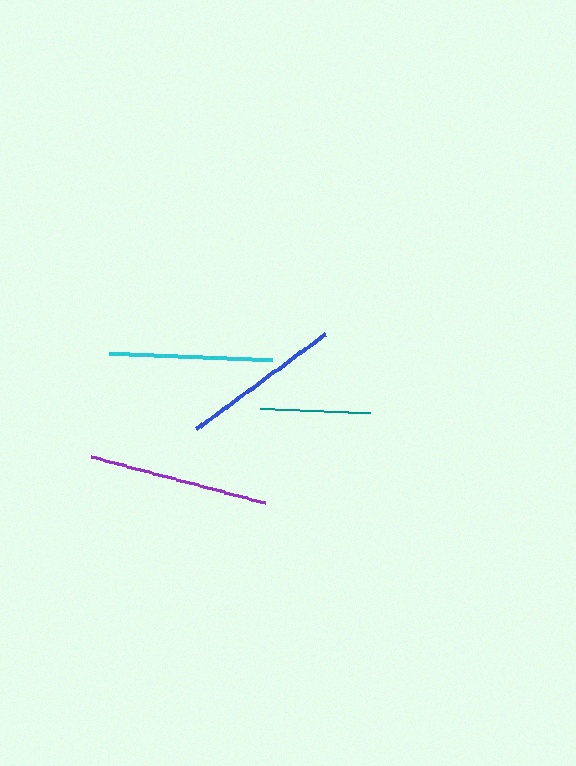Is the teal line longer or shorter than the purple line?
The purple line is longer than the teal line.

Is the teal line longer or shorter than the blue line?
The blue line is longer than the teal line.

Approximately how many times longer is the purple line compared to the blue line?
The purple line is approximately 1.1 times the length of the blue line.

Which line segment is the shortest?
The teal line is the shortest at approximately 110 pixels.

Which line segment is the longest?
The purple line is the longest at approximately 180 pixels.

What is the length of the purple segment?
The purple segment is approximately 180 pixels long.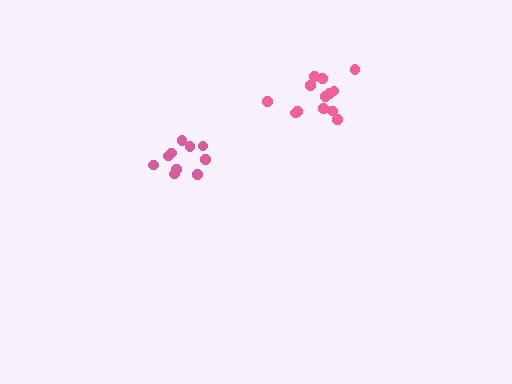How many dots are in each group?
Group 1: 13 dots, Group 2: 10 dots (23 total).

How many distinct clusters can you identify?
There are 2 distinct clusters.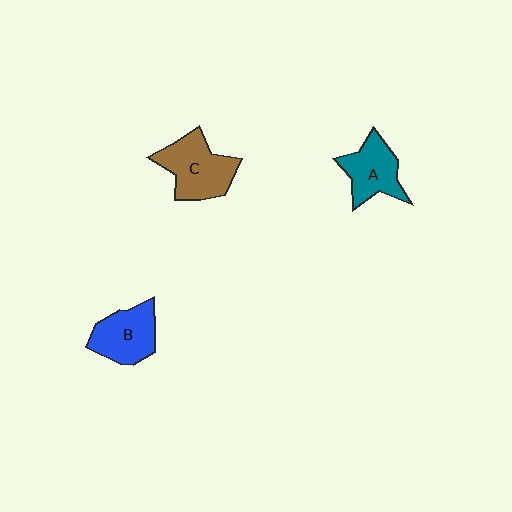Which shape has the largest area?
Shape C (brown).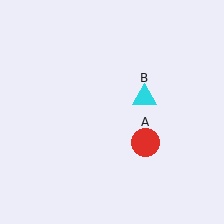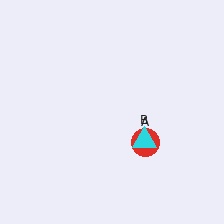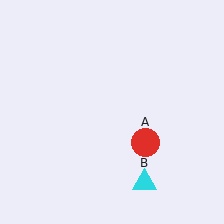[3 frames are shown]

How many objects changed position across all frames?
1 object changed position: cyan triangle (object B).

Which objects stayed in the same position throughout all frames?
Red circle (object A) remained stationary.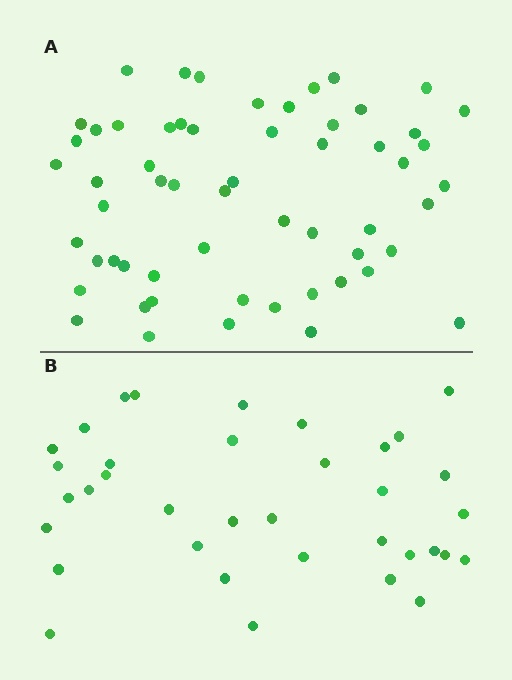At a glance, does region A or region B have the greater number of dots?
Region A (the top region) has more dots.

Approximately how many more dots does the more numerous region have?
Region A has approximately 20 more dots than region B.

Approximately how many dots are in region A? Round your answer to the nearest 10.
About 60 dots. (The exact count is 58, which rounds to 60.)